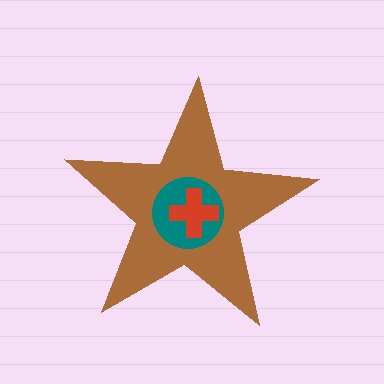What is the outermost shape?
The brown star.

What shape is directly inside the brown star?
The teal circle.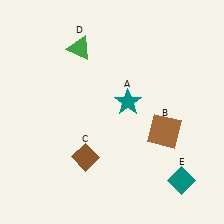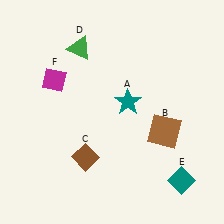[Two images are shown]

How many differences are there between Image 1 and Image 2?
There is 1 difference between the two images.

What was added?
A magenta diamond (F) was added in Image 2.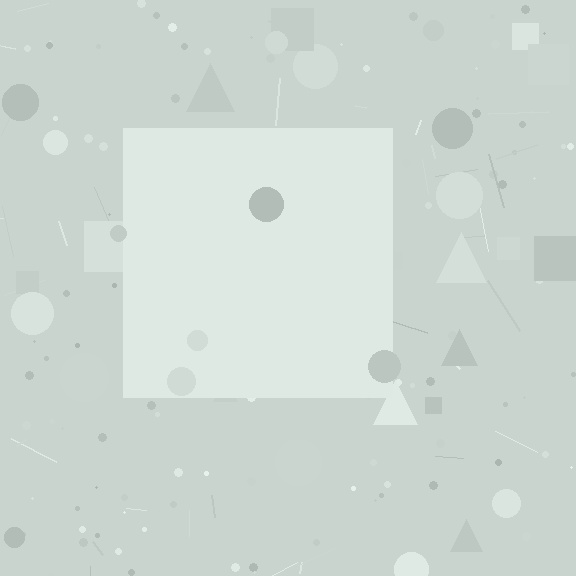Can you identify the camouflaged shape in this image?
The camouflaged shape is a square.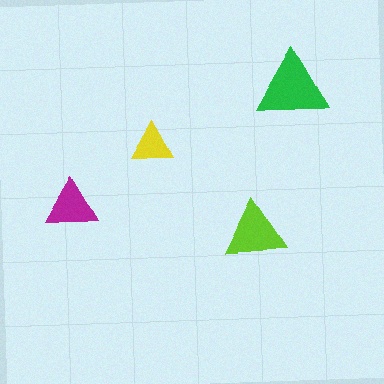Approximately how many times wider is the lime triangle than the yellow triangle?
About 1.5 times wider.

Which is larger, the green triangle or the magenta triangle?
The green one.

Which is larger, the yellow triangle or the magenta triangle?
The magenta one.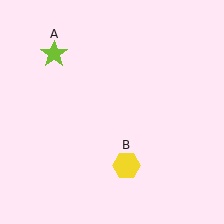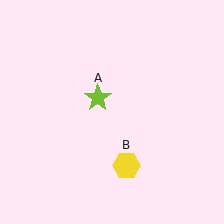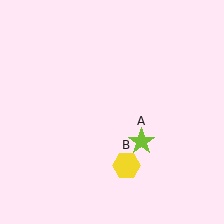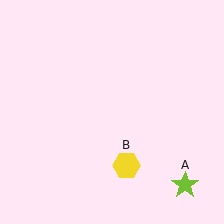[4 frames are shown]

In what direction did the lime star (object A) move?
The lime star (object A) moved down and to the right.